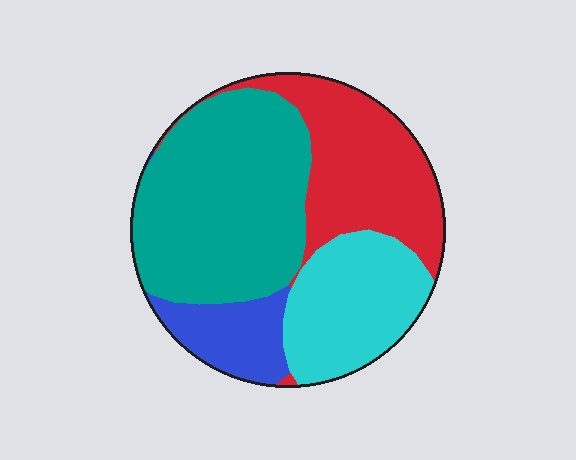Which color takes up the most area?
Teal, at roughly 40%.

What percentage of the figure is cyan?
Cyan takes up about one fifth (1/5) of the figure.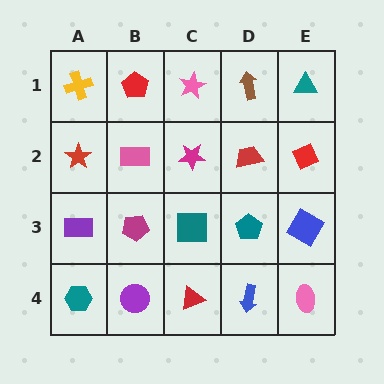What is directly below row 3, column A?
A teal hexagon.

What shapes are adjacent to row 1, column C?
A magenta star (row 2, column C), a red pentagon (row 1, column B), a brown arrow (row 1, column D).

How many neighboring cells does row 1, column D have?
3.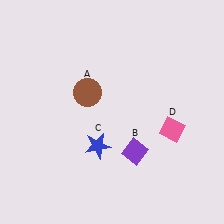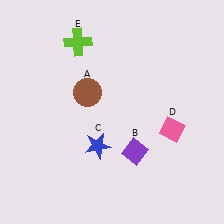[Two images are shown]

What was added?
A lime cross (E) was added in Image 2.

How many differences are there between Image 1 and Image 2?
There is 1 difference between the two images.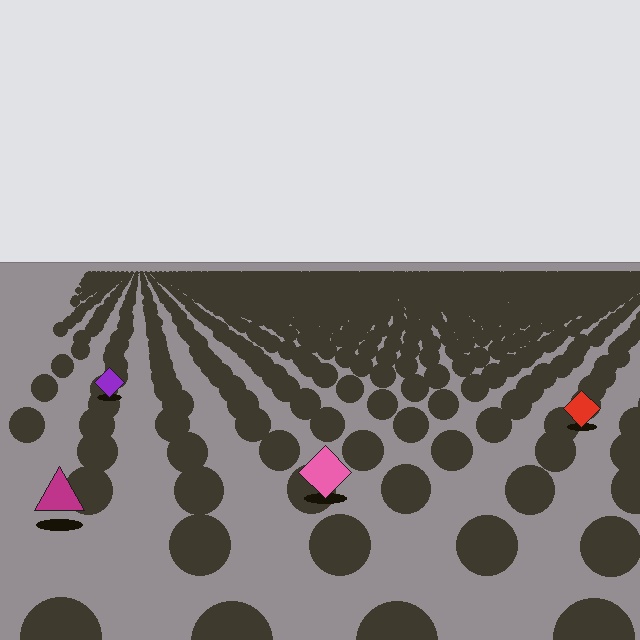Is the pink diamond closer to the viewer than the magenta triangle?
No. The magenta triangle is closer — you can tell from the texture gradient: the ground texture is coarser near it.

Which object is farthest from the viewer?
The purple diamond is farthest from the viewer. It appears smaller and the ground texture around it is denser.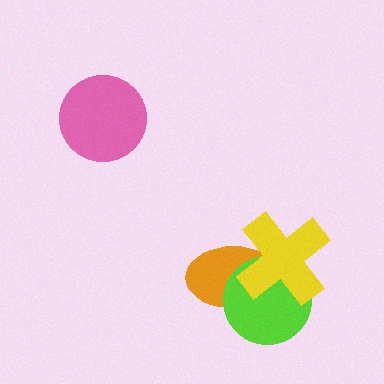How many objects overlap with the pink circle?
0 objects overlap with the pink circle.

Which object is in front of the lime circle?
The yellow cross is in front of the lime circle.